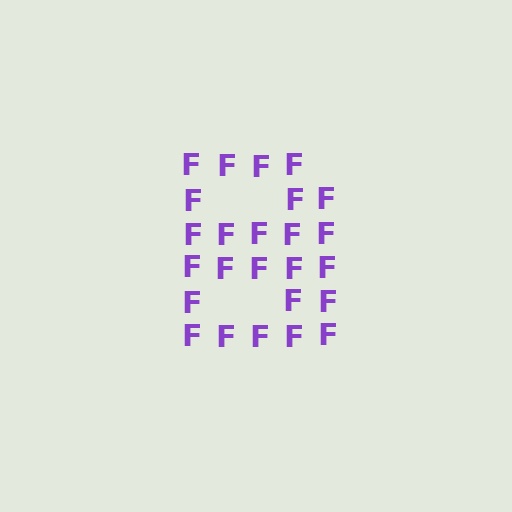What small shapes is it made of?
It is made of small letter F's.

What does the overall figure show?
The overall figure shows the letter B.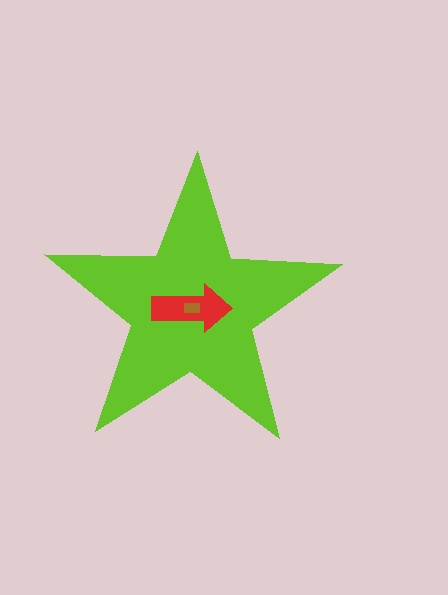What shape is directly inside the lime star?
The red arrow.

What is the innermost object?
The brown rectangle.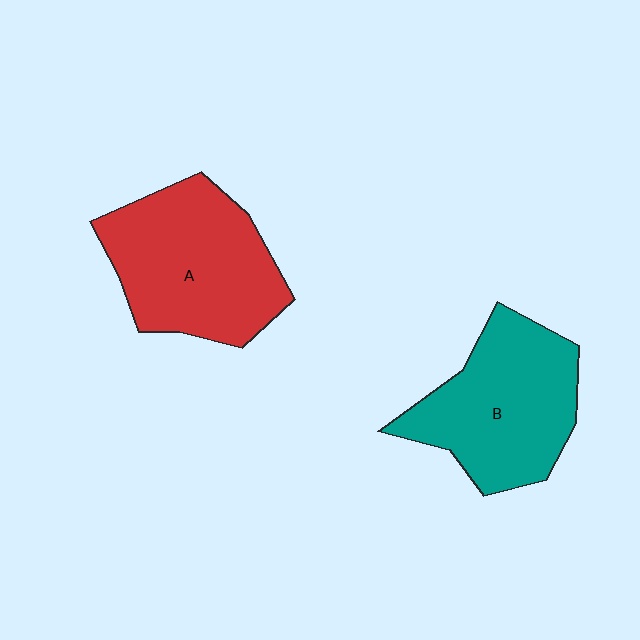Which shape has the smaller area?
Shape B (teal).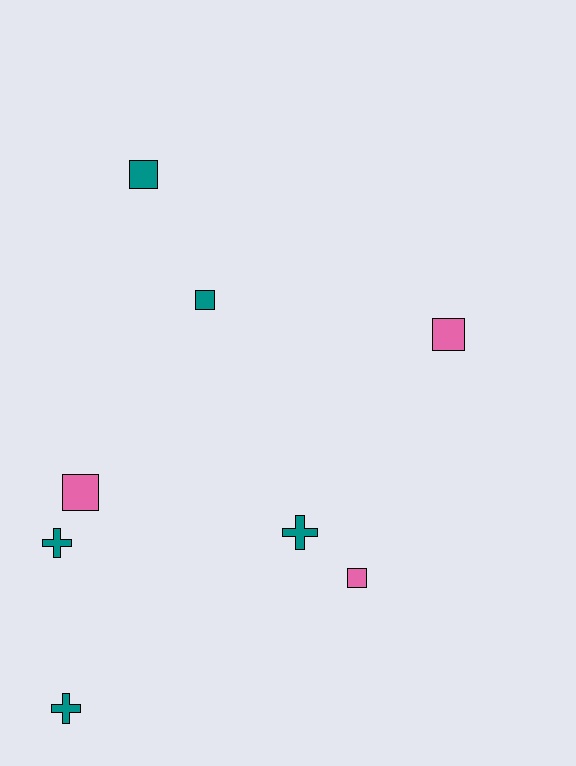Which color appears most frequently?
Teal, with 5 objects.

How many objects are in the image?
There are 8 objects.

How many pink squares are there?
There are 3 pink squares.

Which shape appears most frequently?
Square, with 5 objects.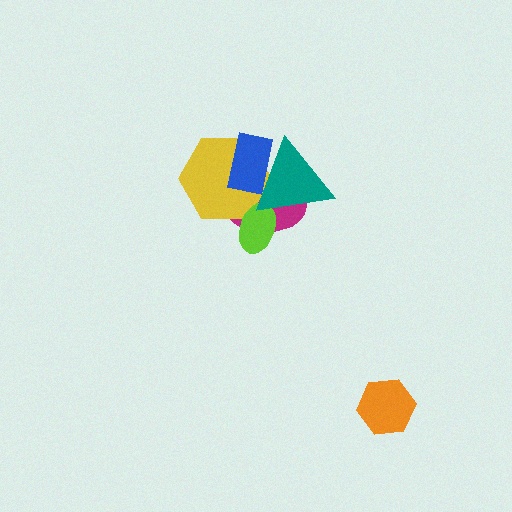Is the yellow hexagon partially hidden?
Yes, it is partially covered by another shape.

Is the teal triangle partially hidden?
No, no other shape covers it.